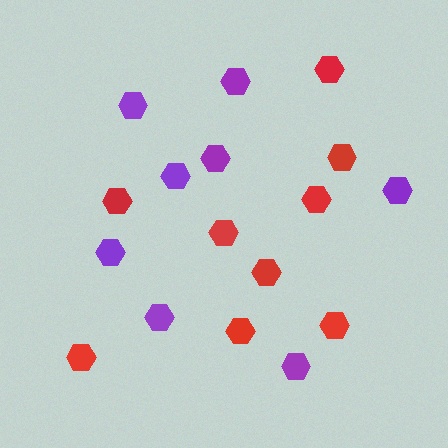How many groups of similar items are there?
There are 2 groups: one group of purple hexagons (8) and one group of red hexagons (9).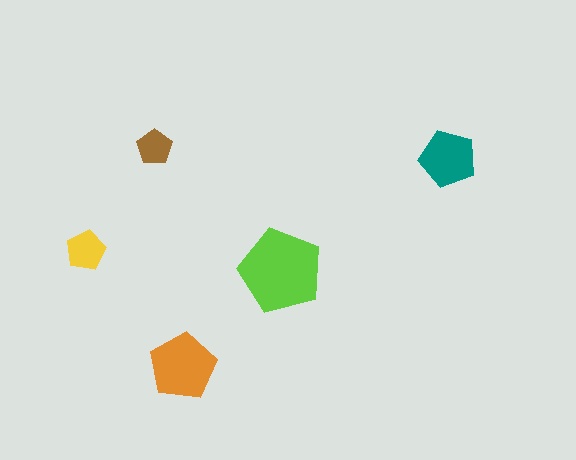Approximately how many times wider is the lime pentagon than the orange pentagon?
About 1.5 times wider.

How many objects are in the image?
There are 5 objects in the image.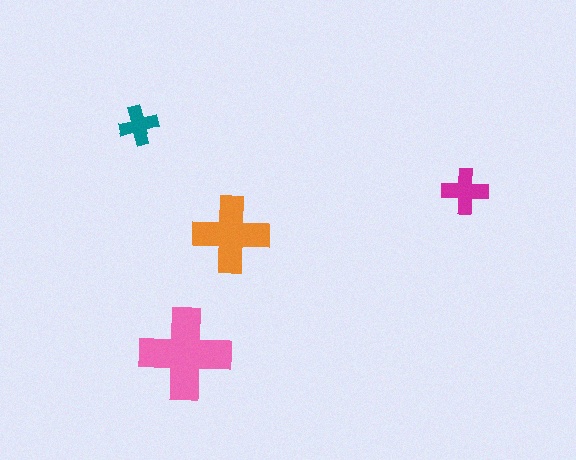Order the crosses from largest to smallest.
the pink one, the orange one, the magenta one, the teal one.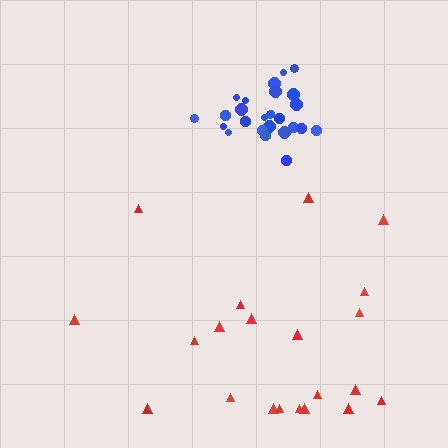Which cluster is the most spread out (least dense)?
Red.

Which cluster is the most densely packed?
Blue.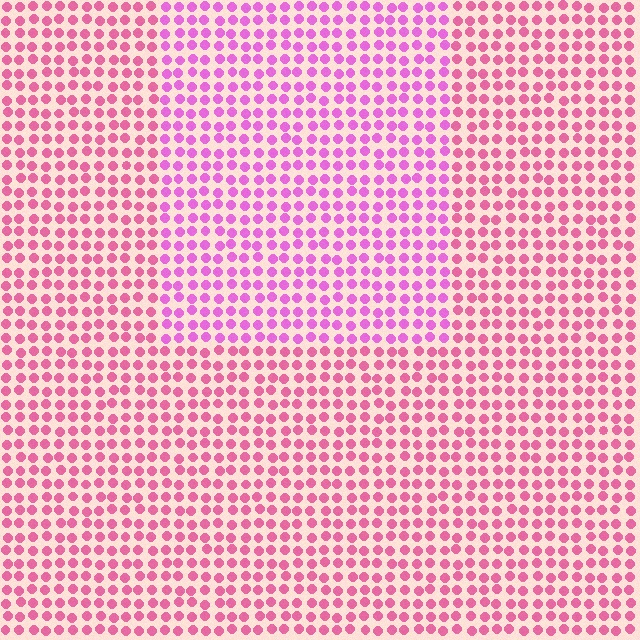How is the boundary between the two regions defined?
The boundary is defined purely by a slight shift in hue (about 28 degrees). Spacing, size, and orientation are identical on both sides.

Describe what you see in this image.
The image is filled with small pink elements in a uniform arrangement. A rectangle-shaped region is visible where the elements are tinted to a slightly different hue, forming a subtle color boundary.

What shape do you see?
I see a rectangle.